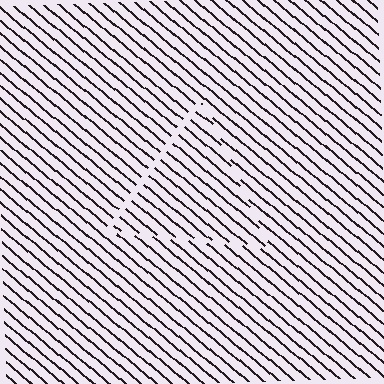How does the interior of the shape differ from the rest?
The interior of the shape contains the same grating, shifted by half a period — the contour is defined by the phase discontinuity where line-ends from the inner and outer gratings abut.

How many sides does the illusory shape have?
3 sides — the line-ends trace a triangle.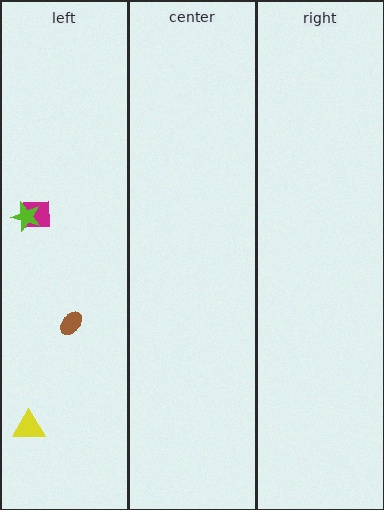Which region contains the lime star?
The left region.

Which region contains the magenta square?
The left region.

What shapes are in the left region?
The yellow triangle, the brown ellipse, the magenta square, the lime star.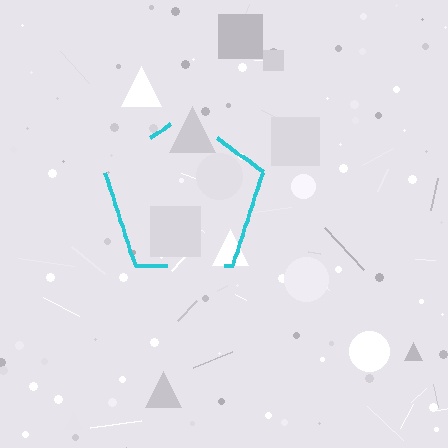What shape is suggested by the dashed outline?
The dashed outline suggests a pentagon.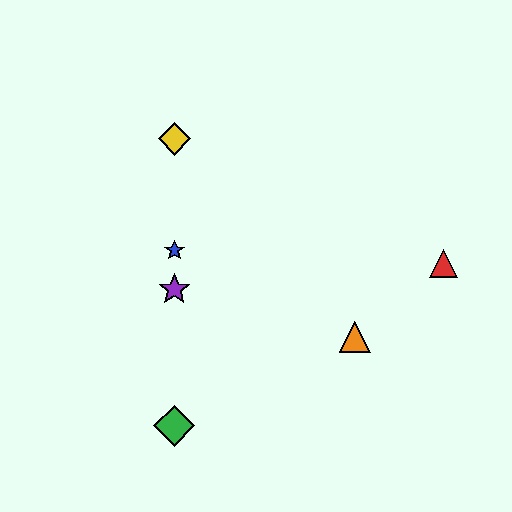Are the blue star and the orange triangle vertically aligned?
No, the blue star is at x≈174 and the orange triangle is at x≈355.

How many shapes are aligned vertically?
4 shapes (the blue star, the green diamond, the yellow diamond, the purple star) are aligned vertically.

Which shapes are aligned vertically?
The blue star, the green diamond, the yellow diamond, the purple star are aligned vertically.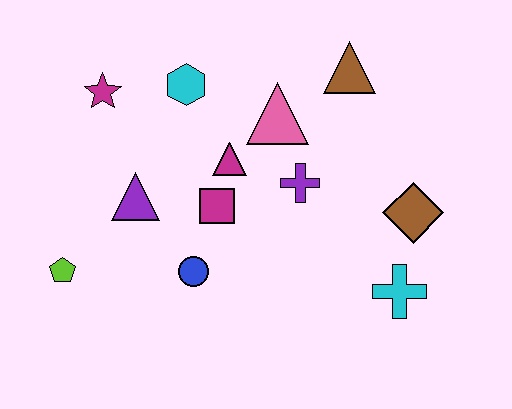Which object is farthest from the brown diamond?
The lime pentagon is farthest from the brown diamond.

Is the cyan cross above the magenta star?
No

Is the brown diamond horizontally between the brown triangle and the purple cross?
No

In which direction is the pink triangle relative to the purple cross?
The pink triangle is above the purple cross.